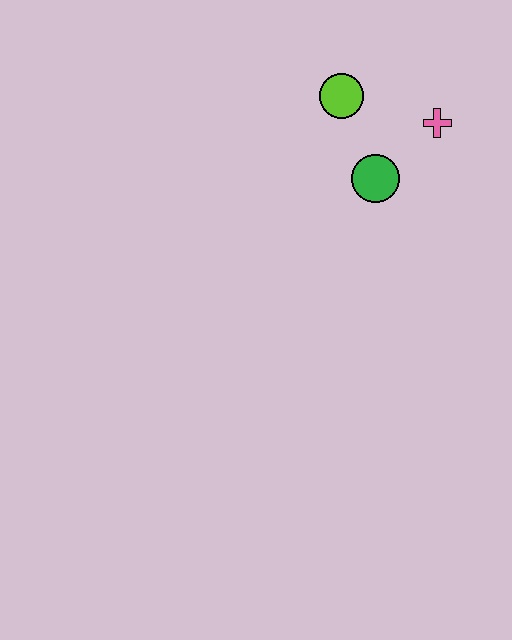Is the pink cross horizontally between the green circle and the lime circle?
No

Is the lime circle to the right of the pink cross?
No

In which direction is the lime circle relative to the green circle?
The lime circle is above the green circle.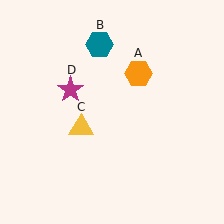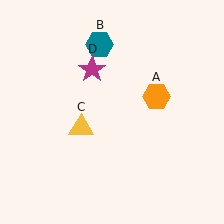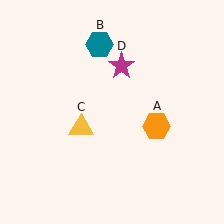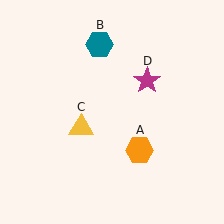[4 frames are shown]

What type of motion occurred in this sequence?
The orange hexagon (object A), magenta star (object D) rotated clockwise around the center of the scene.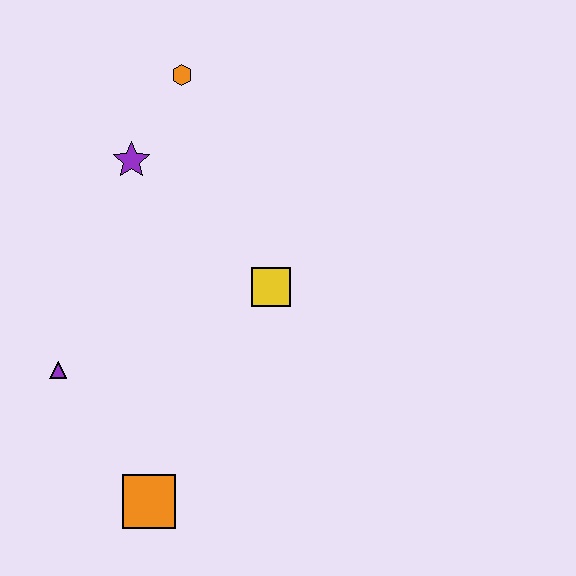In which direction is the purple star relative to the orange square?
The purple star is above the orange square.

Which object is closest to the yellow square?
The purple star is closest to the yellow square.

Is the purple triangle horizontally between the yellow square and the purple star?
No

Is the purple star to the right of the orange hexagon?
No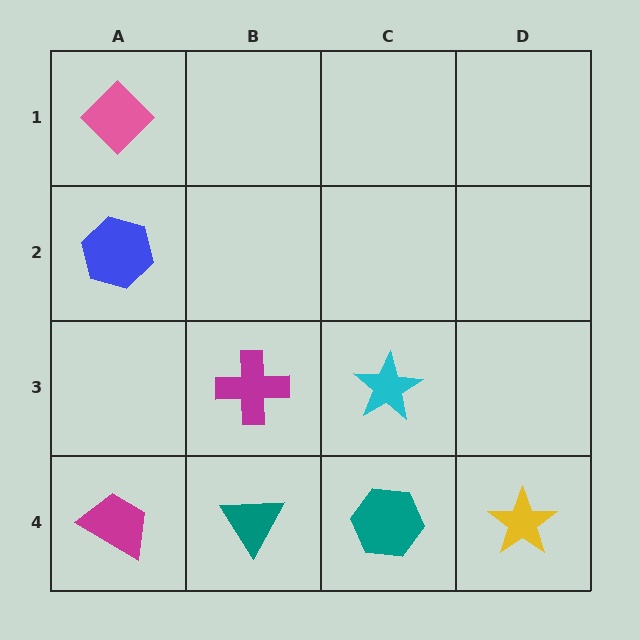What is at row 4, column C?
A teal hexagon.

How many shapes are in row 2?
1 shape.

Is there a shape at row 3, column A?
No, that cell is empty.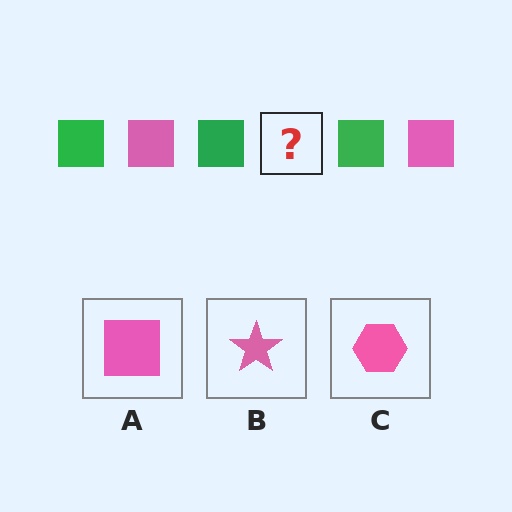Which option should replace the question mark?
Option A.